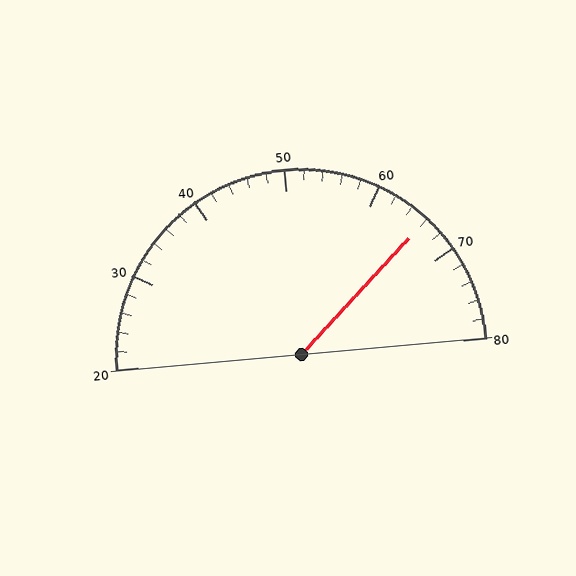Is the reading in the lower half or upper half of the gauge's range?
The reading is in the upper half of the range (20 to 80).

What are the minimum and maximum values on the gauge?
The gauge ranges from 20 to 80.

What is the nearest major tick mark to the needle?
The nearest major tick mark is 70.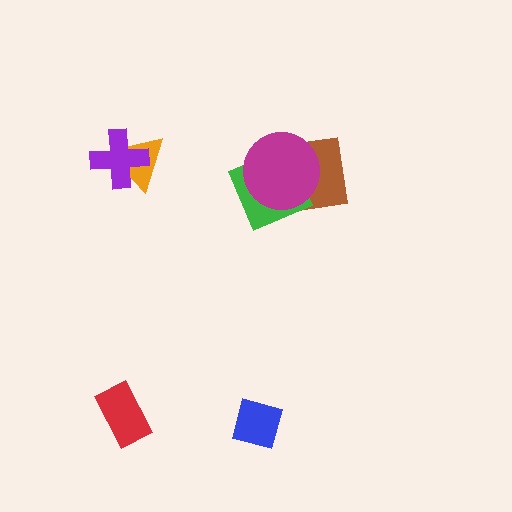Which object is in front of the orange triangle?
The purple cross is in front of the orange triangle.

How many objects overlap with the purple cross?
1 object overlaps with the purple cross.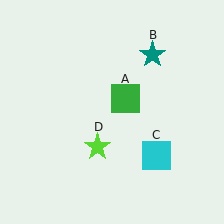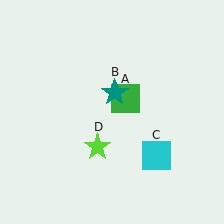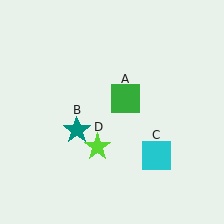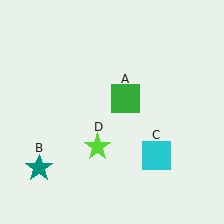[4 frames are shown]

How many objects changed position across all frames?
1 object changed position: teal star (object B).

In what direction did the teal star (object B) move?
The teal star (object B) moved down and to the left.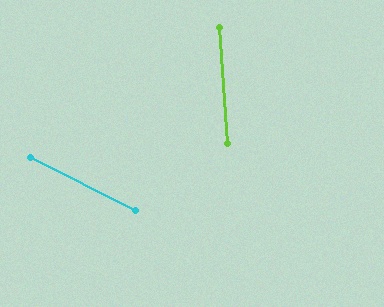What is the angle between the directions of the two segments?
Approximately 59 degrees.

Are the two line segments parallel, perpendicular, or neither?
Neither parallel nor perpendicular — they differ by about 59°.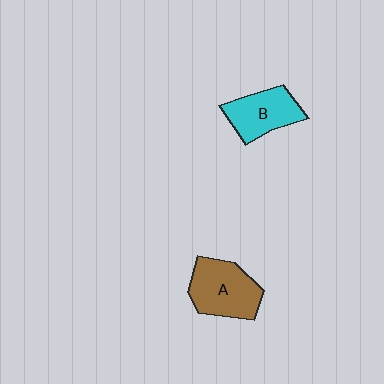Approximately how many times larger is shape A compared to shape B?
Approximately 1.2 times.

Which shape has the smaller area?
Shape B (cyan).